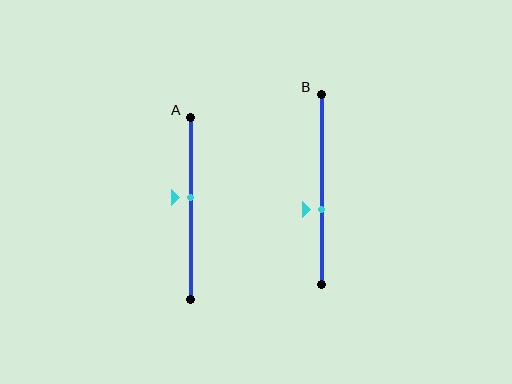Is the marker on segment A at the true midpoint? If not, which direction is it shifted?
No, the marker on segment A is shifted upward by about 6% of the segment length.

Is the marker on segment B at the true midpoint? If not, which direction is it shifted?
No, the marker on segment B is shifted downward by about 11% of the segment length.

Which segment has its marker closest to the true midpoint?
Segment A has its marker closest to the true midpoint.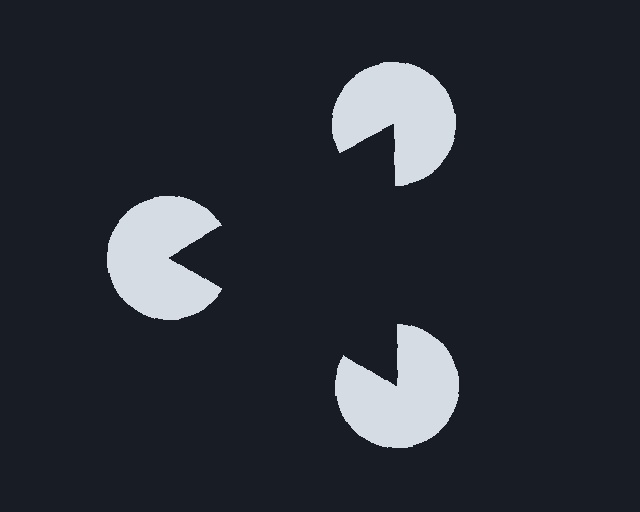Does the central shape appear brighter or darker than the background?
It typically appears slightly darker than the background, even though no actual brightness change is drawn.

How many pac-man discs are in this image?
There are 3 — one at each vertex of the illusory triangle.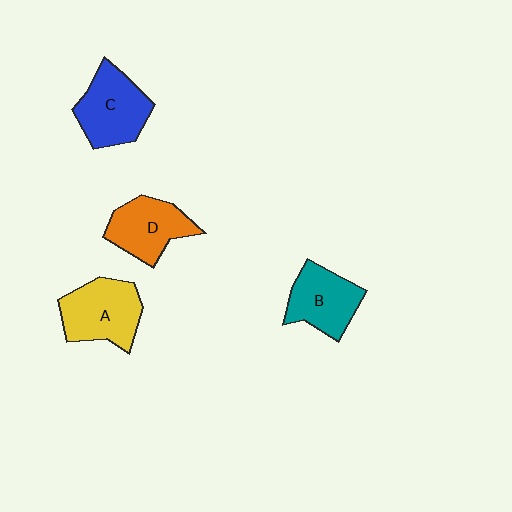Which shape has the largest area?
Shape A (yellow).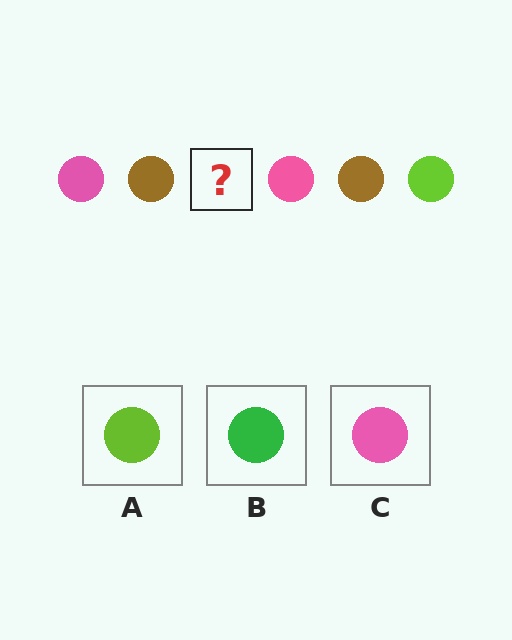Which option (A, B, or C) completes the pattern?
A.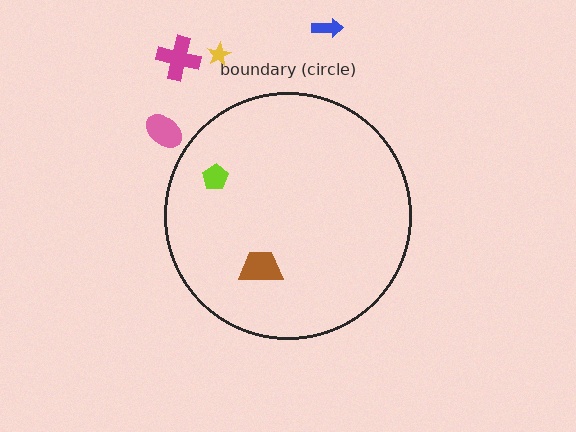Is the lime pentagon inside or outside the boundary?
Inside.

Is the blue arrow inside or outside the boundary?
Outside.